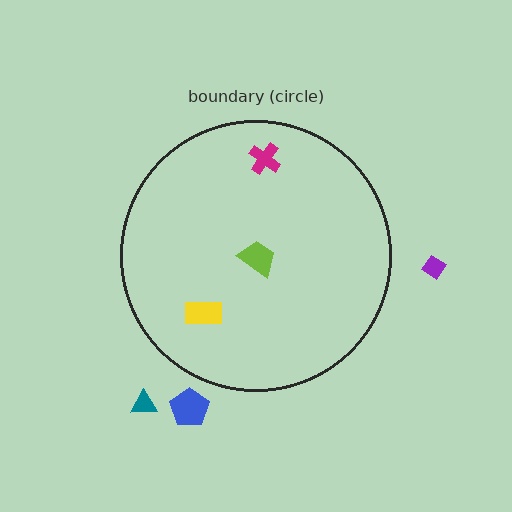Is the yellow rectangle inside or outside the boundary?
Inside.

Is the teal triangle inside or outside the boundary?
Outside.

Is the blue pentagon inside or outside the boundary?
Outside.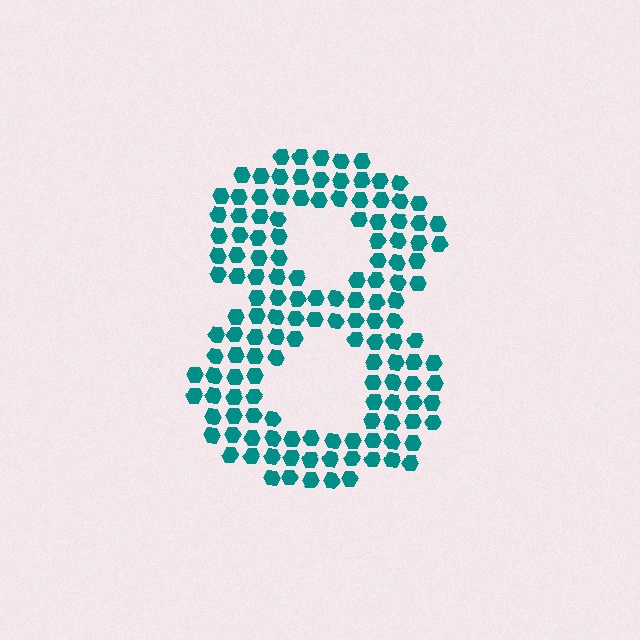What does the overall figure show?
The overall figure shows the digit 8.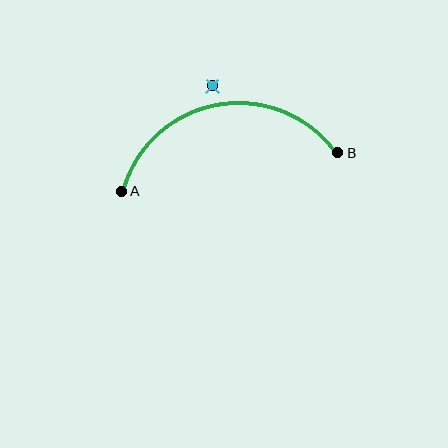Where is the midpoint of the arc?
The arc midpoint is the point on the curve farthest from the straight line joining A and B. It sits above that line.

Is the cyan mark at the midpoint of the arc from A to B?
No — the cyan mark does not lie on the arc at all. It sits slightly outside the curve.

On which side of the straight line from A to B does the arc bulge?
The arc bulges above the straight line connecting A and B.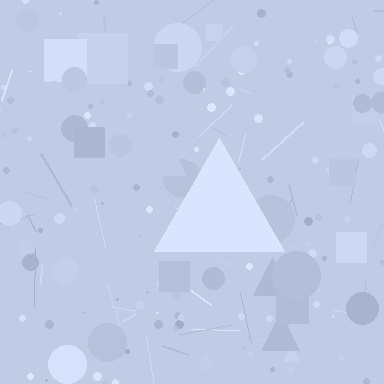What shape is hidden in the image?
A triangle is hidden in the image.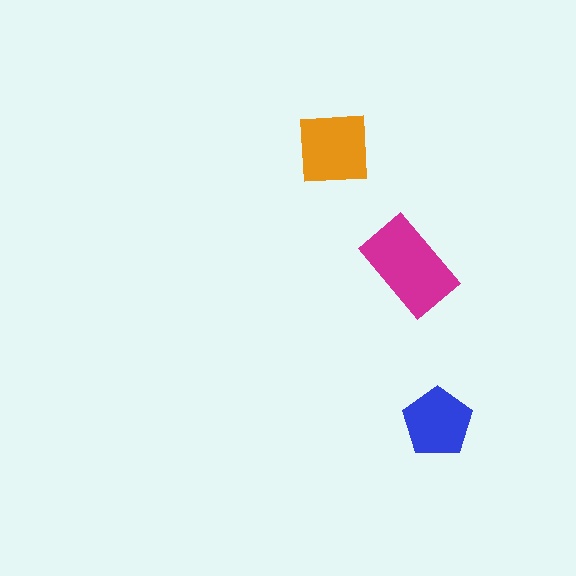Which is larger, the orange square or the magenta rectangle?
The magenta rectangle.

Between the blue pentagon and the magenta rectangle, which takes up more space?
The magenta rectangle.